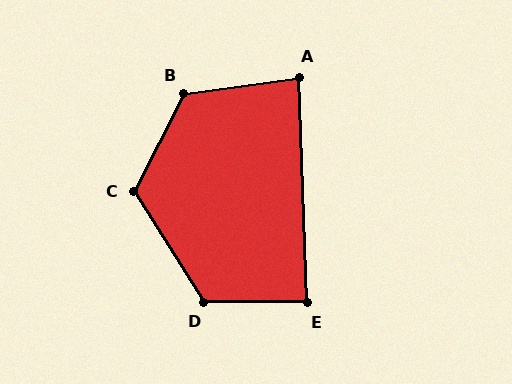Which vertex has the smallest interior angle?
A, at approximately 84 degrees.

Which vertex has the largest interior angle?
B, at approximately 125 degrees.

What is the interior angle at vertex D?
Approximately 122 degrees (obtuse).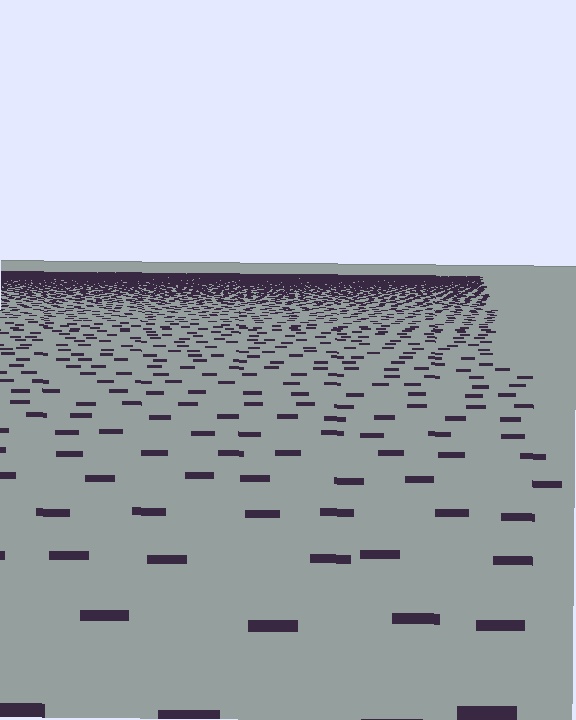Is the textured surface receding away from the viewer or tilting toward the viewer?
The surface is receding away from the viewer. Texture elements get smaller and denser toward the top.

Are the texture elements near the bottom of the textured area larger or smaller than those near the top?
Larger. Near the bottom, elements are closer to the viewer and appear at a bigger on-screen size.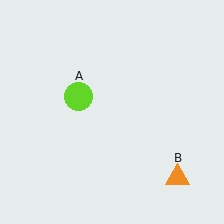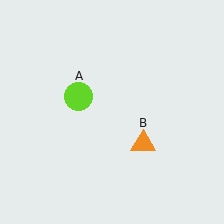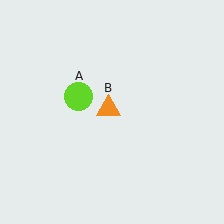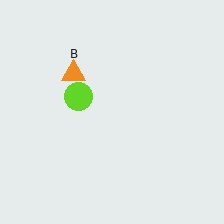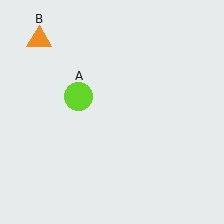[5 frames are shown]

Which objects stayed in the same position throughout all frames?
Lime circle (object A) remained stationary.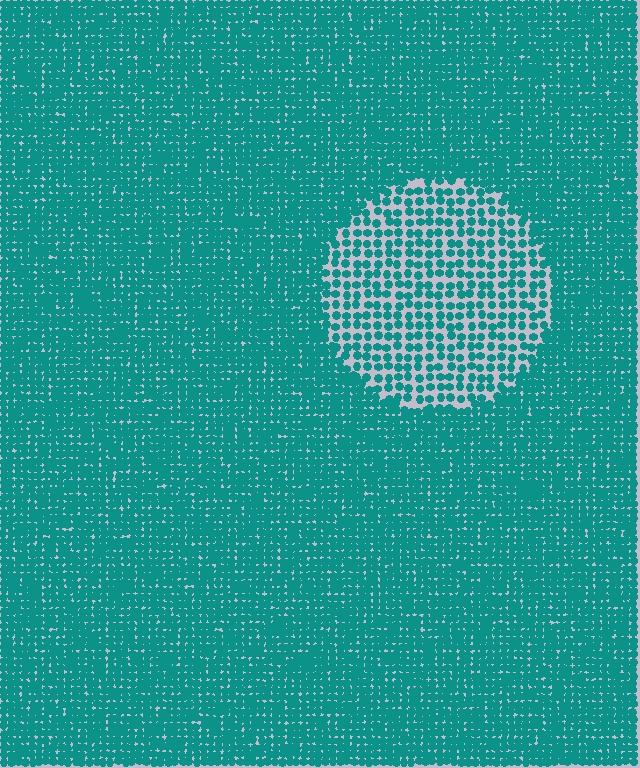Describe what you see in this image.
The image contains small teal elements arranged at two different densities. A circle-shaped region is visible where the elements are less densely packed than the surrounding area.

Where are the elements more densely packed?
The elements are more densely packed outside the circle boundary.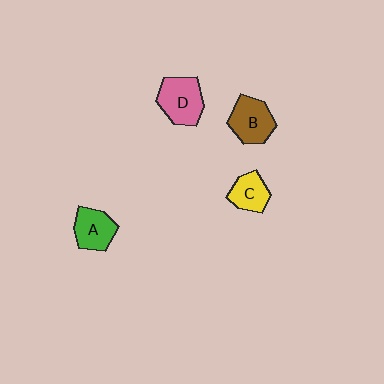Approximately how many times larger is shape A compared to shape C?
Approximately 1.2 times.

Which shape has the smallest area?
Shape C (yellow).